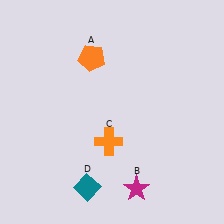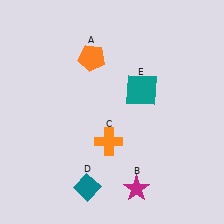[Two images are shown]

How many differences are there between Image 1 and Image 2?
There is 1 difference between the two images.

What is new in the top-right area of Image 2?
A teal square (E) was added in the top-right area of Image 2.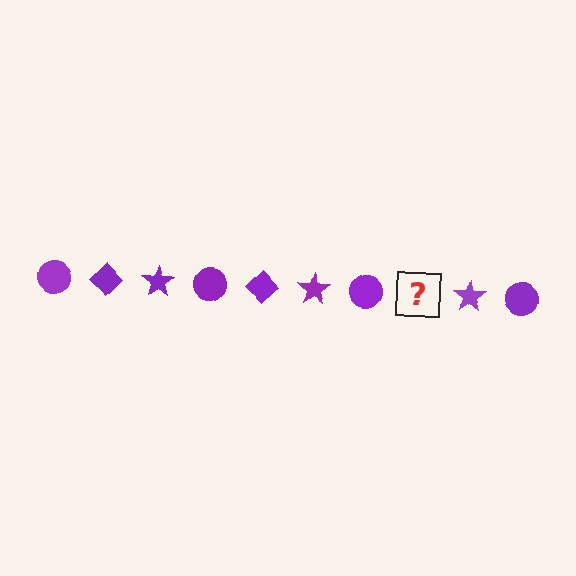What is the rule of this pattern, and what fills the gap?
The rule is that the pattern cycles through circle, diamond, star shapes in purple. The gap should be filled with a purple diamond.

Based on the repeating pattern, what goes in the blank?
The blank should be a purple diamond.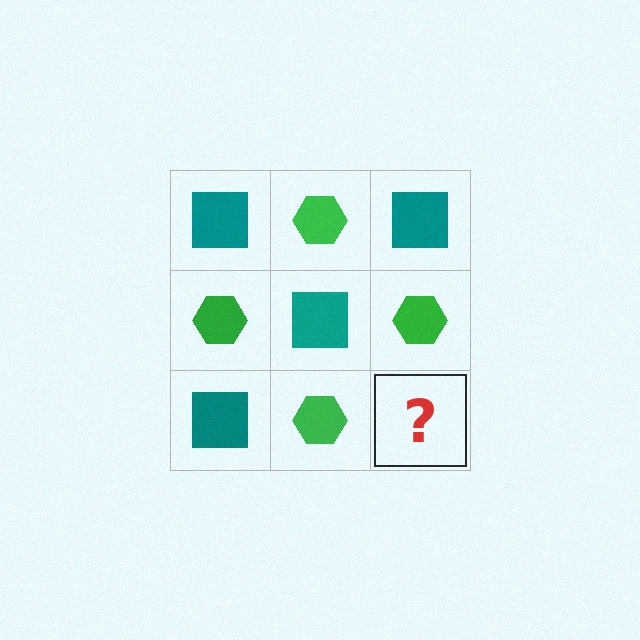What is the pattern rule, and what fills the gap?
The rule is that it alternates teal square and green hexagon in a checkerboard pattern. The gap should be filled with a teal square.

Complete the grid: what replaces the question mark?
The question mark should be replaced with a teal square.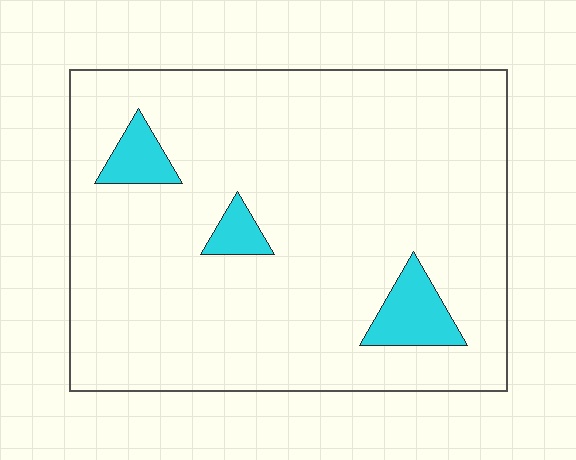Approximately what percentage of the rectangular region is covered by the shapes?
Approximately 10%.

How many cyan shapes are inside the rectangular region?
3.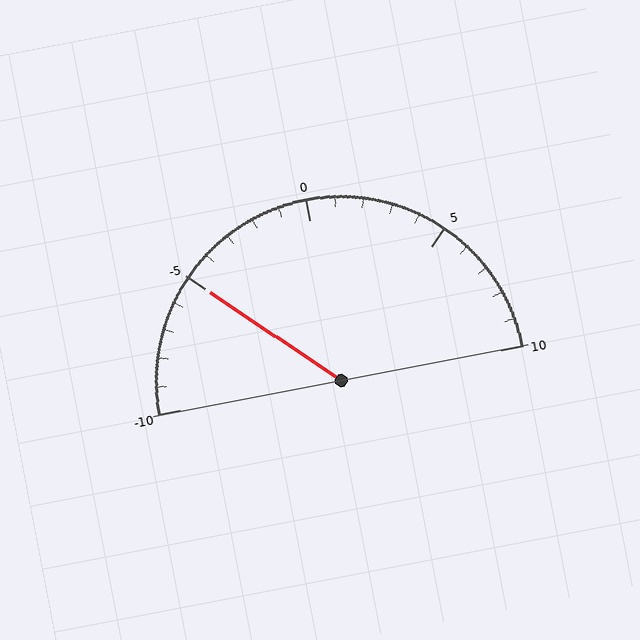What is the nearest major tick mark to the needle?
The nearest major tick mark is -5.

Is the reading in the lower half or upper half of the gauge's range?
The reading is in the lower half of the range (-10 to 10).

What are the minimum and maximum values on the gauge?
The gauge ranges from -10 to 10.